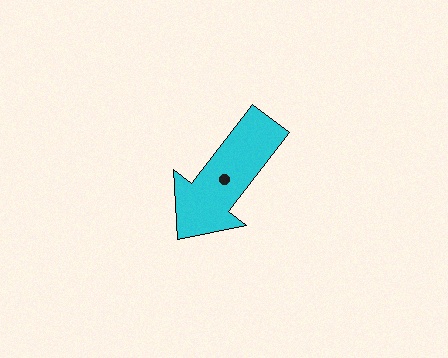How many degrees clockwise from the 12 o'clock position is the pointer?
Approximately 217 degrees.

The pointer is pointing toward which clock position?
Roughly 7 o'clock.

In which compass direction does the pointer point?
Southwest.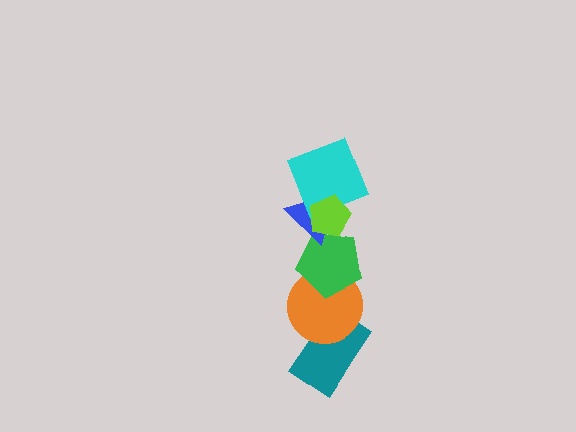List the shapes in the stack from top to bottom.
From top to bottom: the lime pentagon, the cyan square, the blue triangle, the green pentagon, the orange circle, the teal rectangle.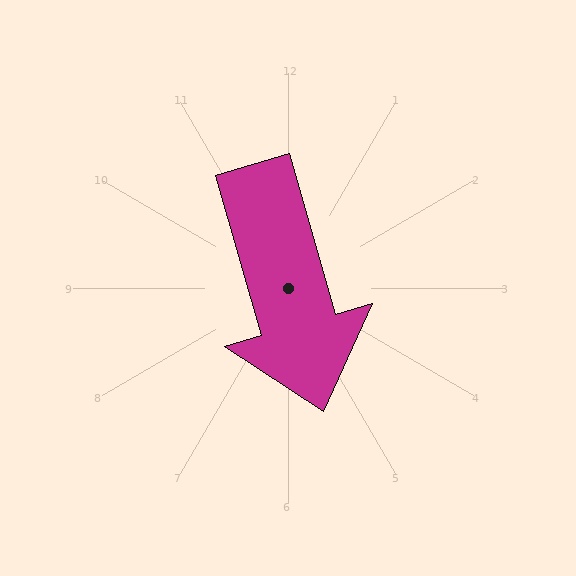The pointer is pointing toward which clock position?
Roughly 5 o'clock.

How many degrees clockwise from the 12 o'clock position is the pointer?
Approximately 164 degrees.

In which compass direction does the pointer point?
South.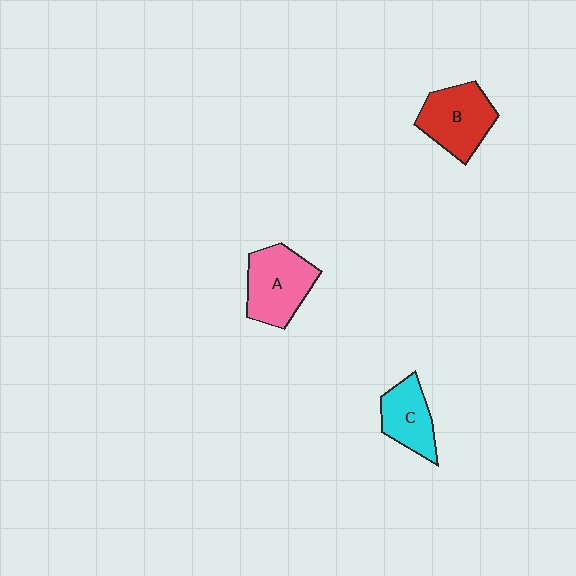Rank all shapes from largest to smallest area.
From largest to smallest: A (pink), B (red), C (cyan).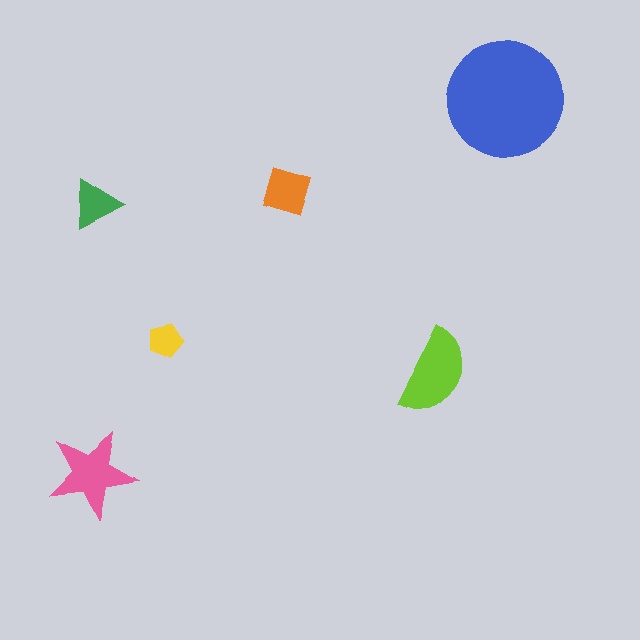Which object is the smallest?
The yellow pentagon.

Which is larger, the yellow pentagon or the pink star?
The pink star.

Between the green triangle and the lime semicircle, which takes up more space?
The lime semicircle.